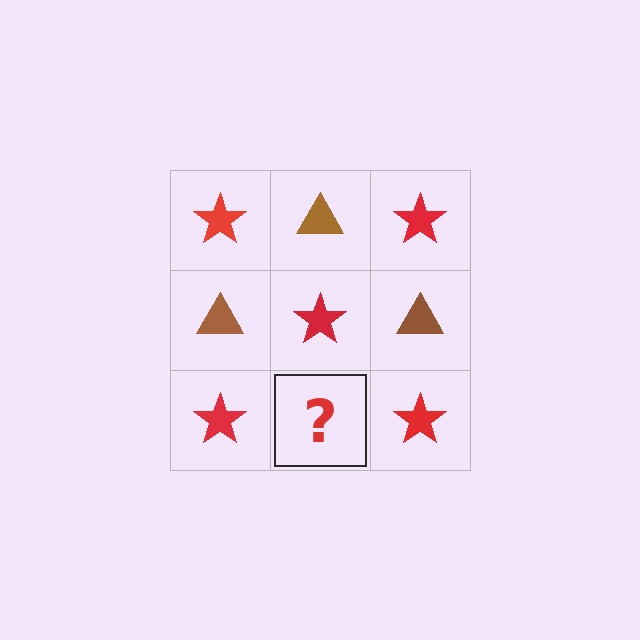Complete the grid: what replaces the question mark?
The question mark should be replaced with a brown triangle.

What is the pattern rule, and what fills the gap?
The rule is that it alternates red star and brown triangle in a checkerboard pattern. The gap should be filled with a brown triangle.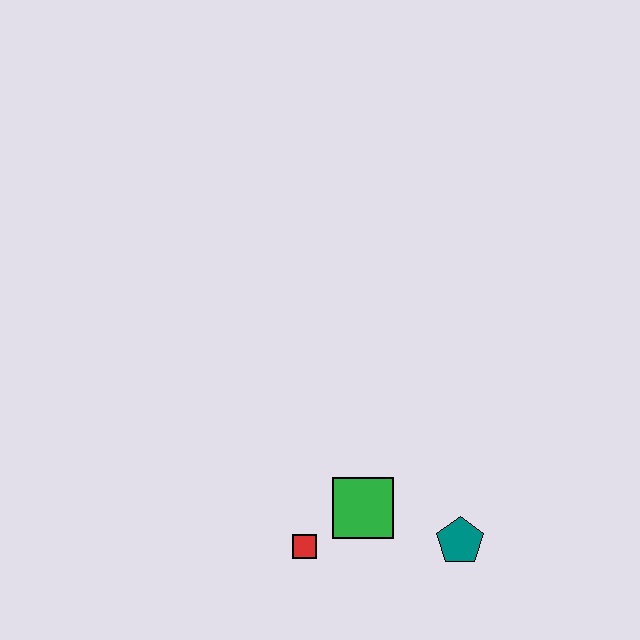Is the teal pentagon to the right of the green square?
Yes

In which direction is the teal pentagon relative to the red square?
The teal pentagon is to the right of the red square.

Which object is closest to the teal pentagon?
The green square is closest to the teal pentagon.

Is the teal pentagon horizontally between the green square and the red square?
No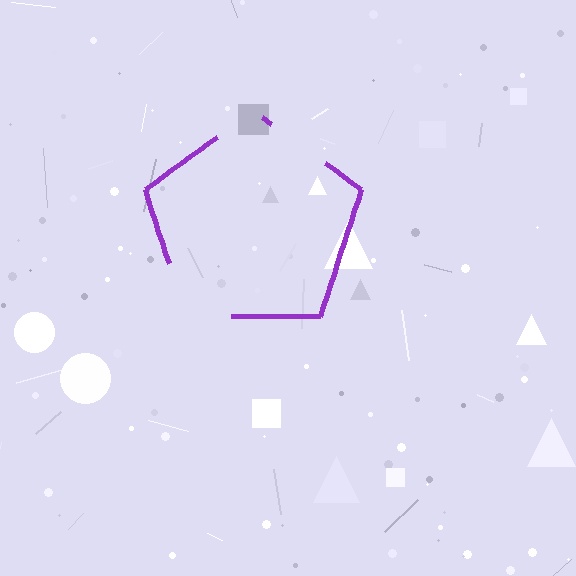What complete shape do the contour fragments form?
The contour fragments form a pentagon.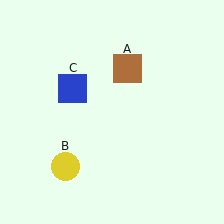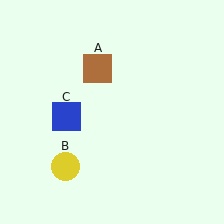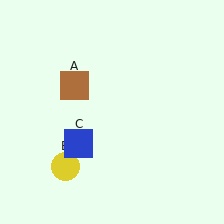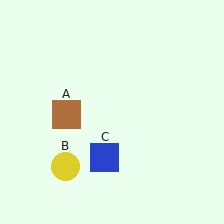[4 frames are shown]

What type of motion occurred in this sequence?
The brown square (object A), blue square (object C) rotated counterclockwise around the center of the scene.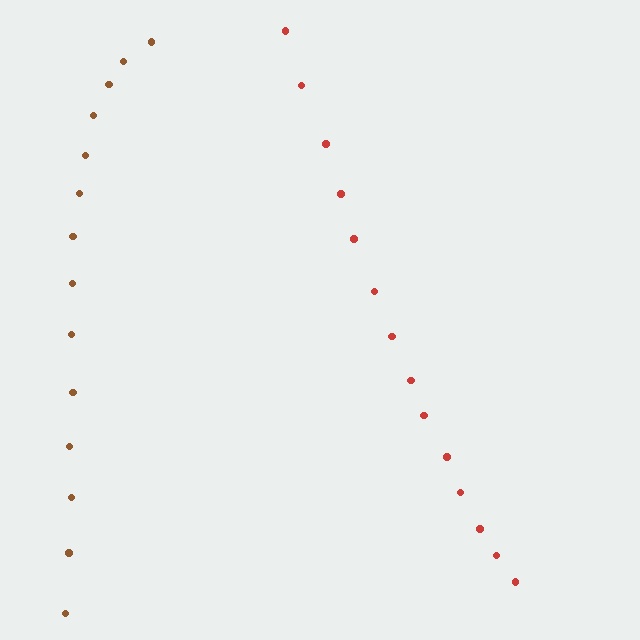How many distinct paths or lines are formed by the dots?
There are 2 distinct paths.